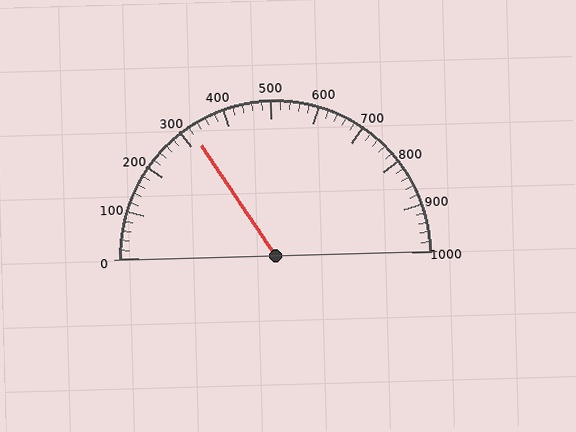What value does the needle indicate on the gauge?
The needle indicates approximately 320.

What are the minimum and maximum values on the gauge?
The gauge ranges from 0 to 1000.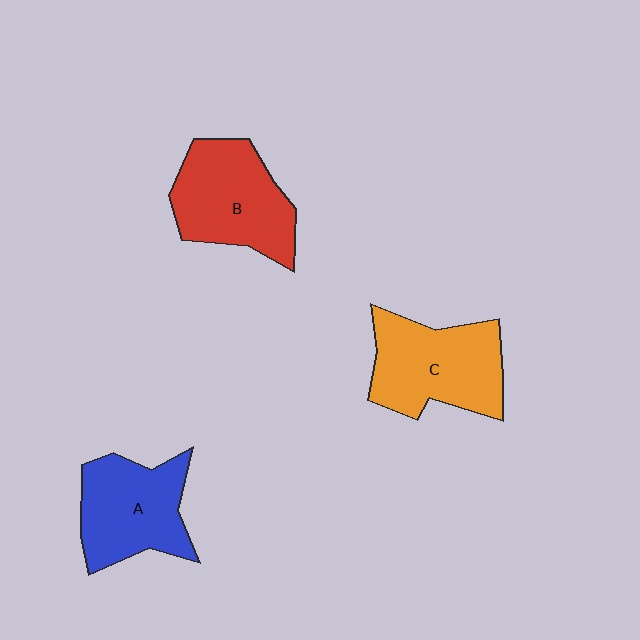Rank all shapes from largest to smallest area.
From largest to smallest: C (orange), B (red), A (blue).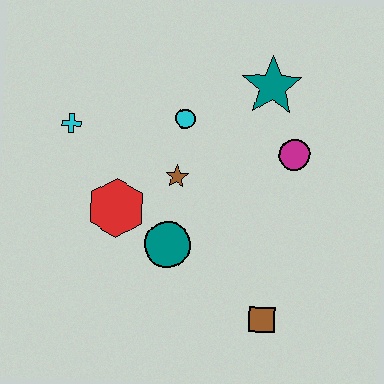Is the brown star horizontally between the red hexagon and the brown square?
Yes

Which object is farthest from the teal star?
The brown square is farthest from the teal star.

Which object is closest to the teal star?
The magenta circle is closest to the teal star.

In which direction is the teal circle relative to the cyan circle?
The teal circle is below the cyan circle.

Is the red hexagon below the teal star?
Yes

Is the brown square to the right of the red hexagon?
Yes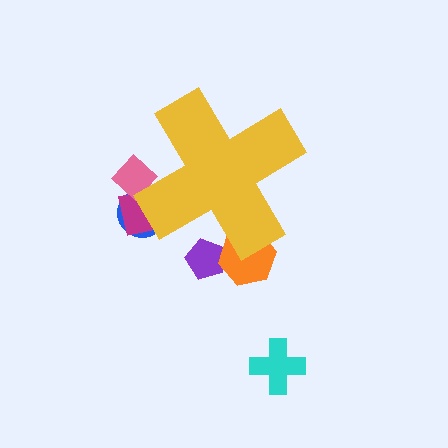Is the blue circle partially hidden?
Yes, the blue circle is partially hidden behind the yellow cross.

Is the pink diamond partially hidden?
Yes, the pink diamond is partially hidden behind the yellow cross.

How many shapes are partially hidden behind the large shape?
5 shapes are partially hidden.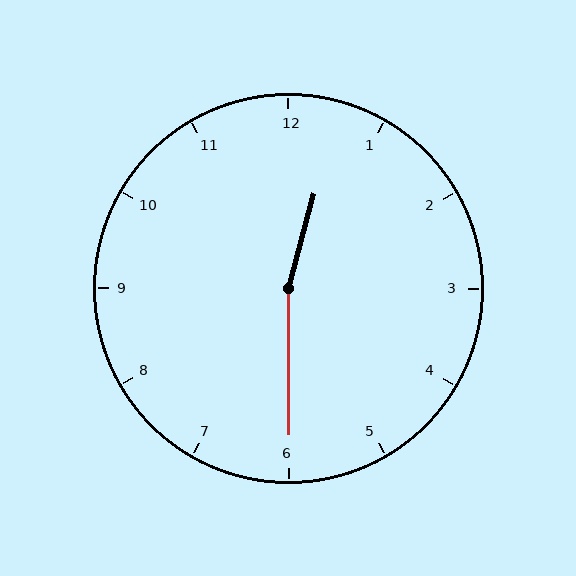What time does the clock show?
12:30.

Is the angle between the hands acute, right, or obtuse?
It is obtuse.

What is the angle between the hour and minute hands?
Approximately 165 degrees.